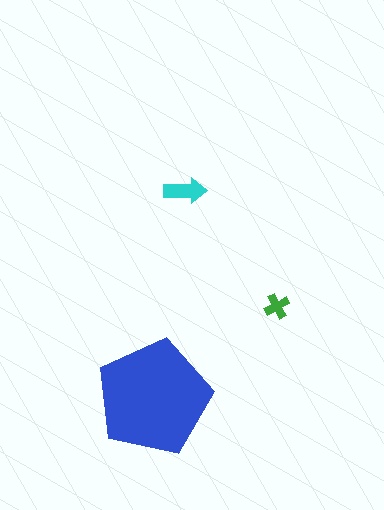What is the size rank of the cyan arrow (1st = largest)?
2nd.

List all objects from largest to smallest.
The blue pentagon, the cyan arrow, the green cross.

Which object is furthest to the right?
The green cross is rightmost.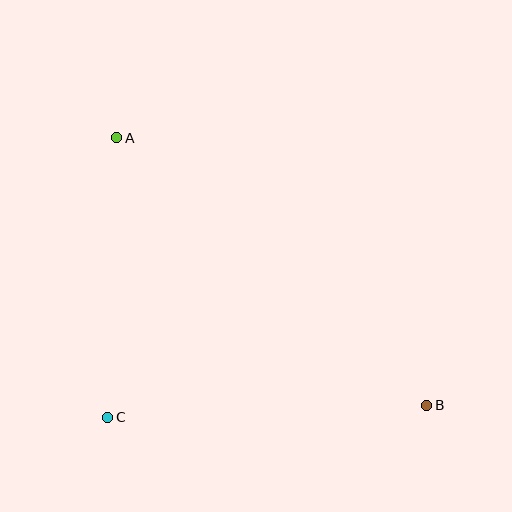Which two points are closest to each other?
Points A and C are closest to each other.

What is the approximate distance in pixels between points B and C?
The distance between B and C is approximately 319 pixels.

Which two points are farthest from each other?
Points A and B are farthest from each other.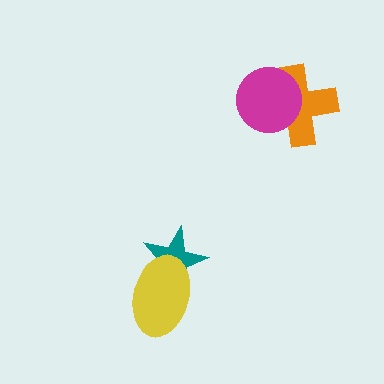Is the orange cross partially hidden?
Yes, it is partially covered by another shape.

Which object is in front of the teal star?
The yellow ellipse is in front of the teal star.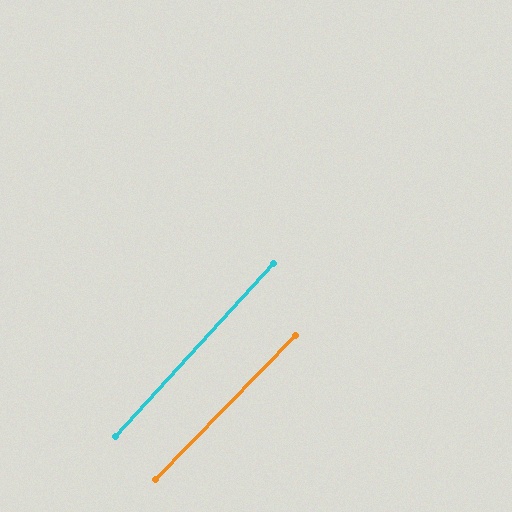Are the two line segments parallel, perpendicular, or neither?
Parallel — their directions differ by only 1.9°.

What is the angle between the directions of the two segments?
Approximately 2 degrees.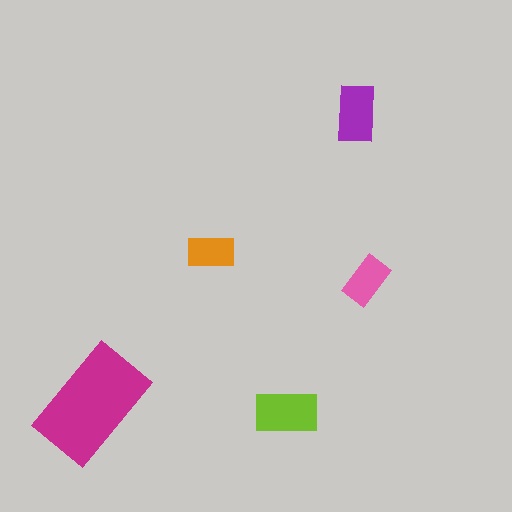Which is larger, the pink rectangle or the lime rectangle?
The lime one.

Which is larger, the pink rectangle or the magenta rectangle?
The magenta one.